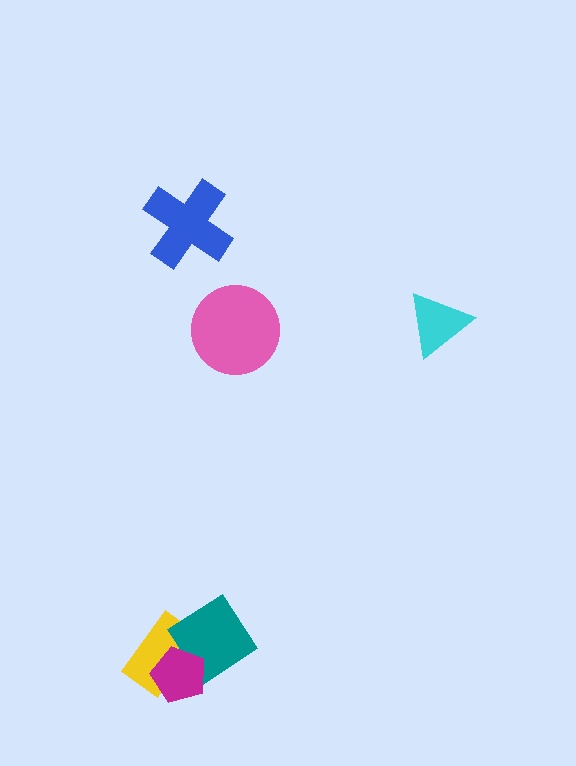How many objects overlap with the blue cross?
0 objects overlap with the blue cross.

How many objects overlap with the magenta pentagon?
2 objects overlap with the magenta pentagon.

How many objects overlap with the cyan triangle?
0 objects overlap with the cyan triangle.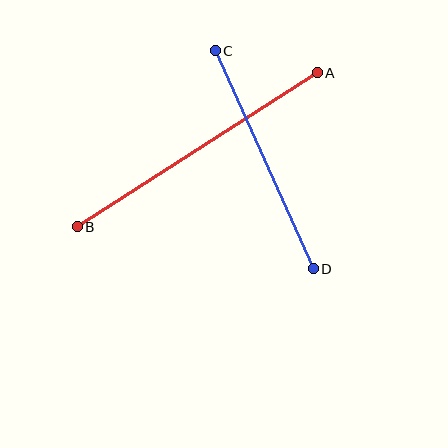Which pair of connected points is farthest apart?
Points A and B are farthest apart.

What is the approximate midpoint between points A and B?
The midpoint is at approximately (197, 150) pixels.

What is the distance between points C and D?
The distance is approximately 239 pixels.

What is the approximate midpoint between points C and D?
The midpoint is at approximately (264, 160) pixels.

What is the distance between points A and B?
The distance is approximately 285 pixels.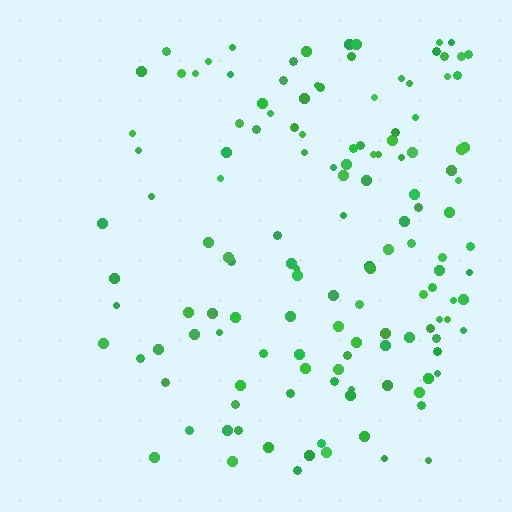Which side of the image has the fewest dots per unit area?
The left.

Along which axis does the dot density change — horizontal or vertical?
Horizontal.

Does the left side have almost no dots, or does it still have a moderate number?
Still a moderate number, just noticeably fewer than the right.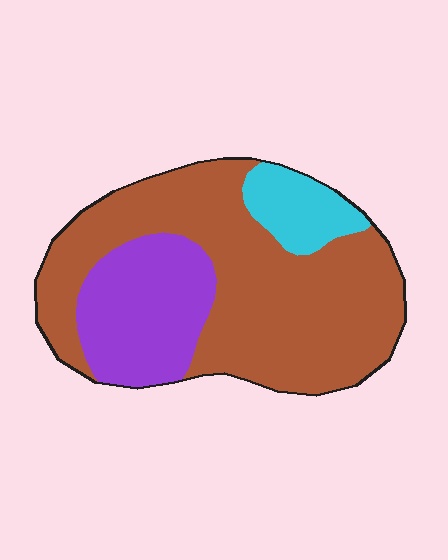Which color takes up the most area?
Brown, at roughly 65%.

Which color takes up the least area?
Cyan, at roughly 10%.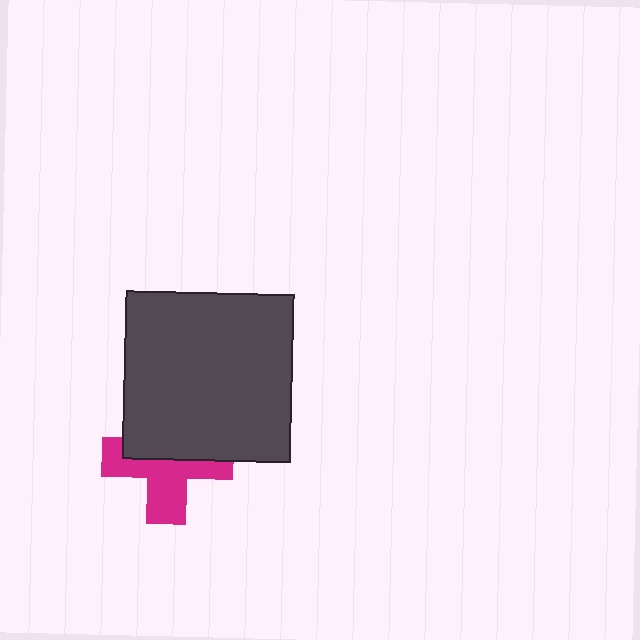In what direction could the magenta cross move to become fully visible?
The magenta cross could move down. That would shift it out from behind the dark gray square entirely.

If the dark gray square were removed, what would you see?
You would see the complete magenta cross.